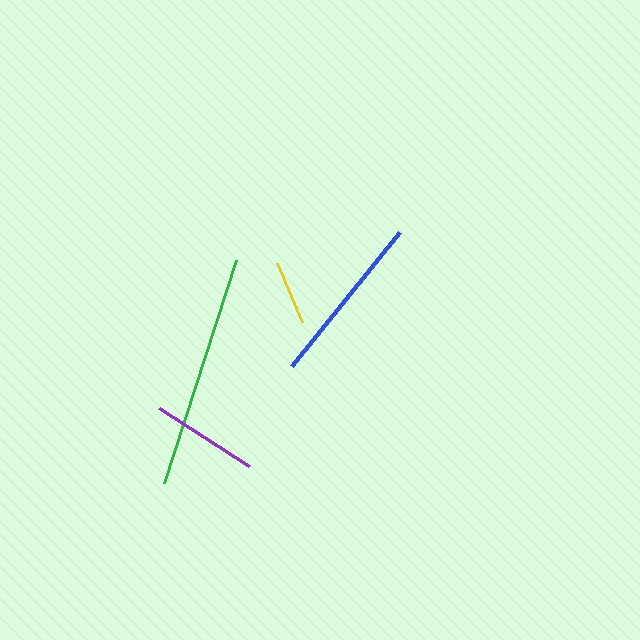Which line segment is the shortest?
The yellow line is the shortest at approximately 64 pixels.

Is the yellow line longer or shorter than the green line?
The green line is longer than the yellow line.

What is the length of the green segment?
The green segment is approximately 234 pixels long.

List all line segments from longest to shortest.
From longest to shortest: green, blue, purple, yellow.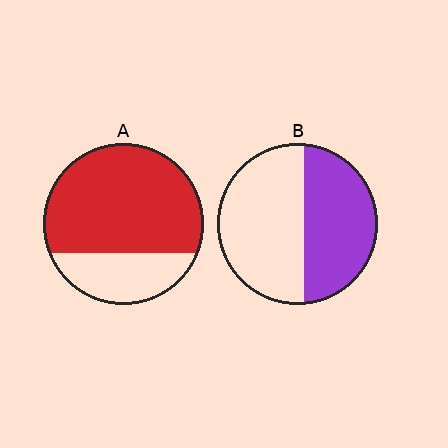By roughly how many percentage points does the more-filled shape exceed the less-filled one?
By roughly 25 percentage points (A over B).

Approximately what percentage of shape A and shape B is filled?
A is approximately 70% and B is approximately 45%.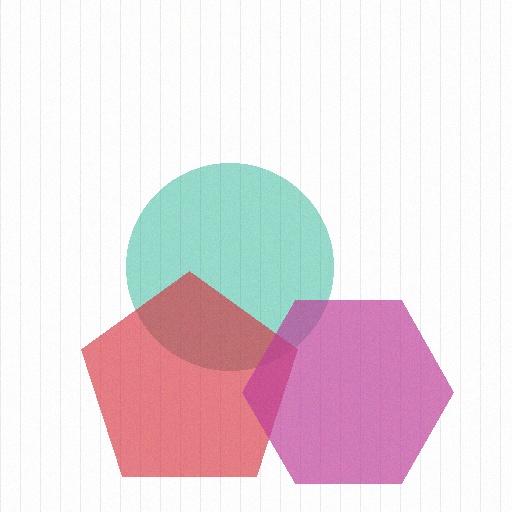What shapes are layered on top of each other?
The layered shapes are: a teal circle, a red pentagon, a magenta hexagon.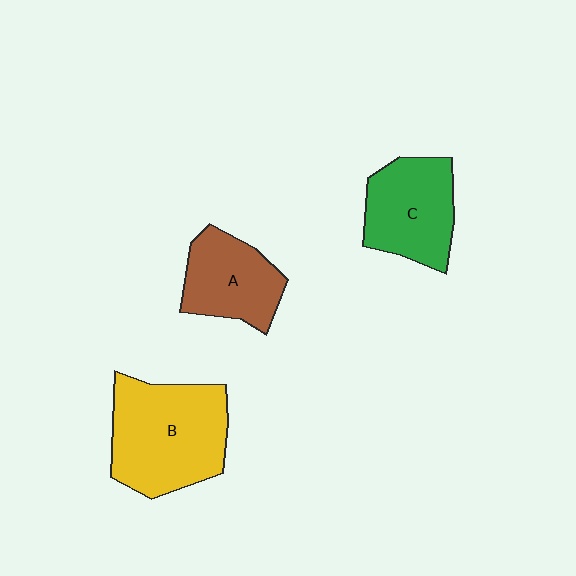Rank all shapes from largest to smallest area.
From largest to smallest: B (yellow), C (green), A (brown).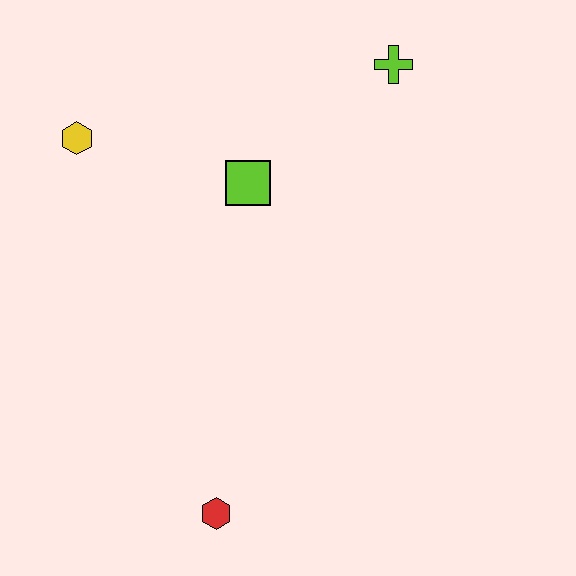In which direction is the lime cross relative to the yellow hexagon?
The lime cross is to the right of the yellow hexagon.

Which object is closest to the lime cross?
The lime square is closest to the lime cross.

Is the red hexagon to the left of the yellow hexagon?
No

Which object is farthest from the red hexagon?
The lime cross is farthest from the red hexagon.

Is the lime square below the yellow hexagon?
Yes